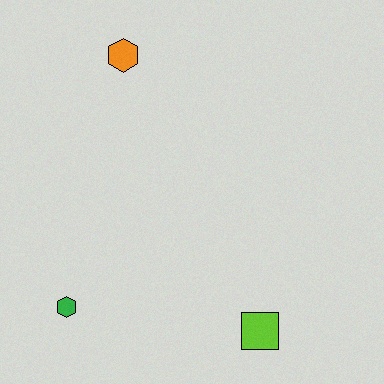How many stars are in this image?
There are no stars.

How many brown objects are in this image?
There are no brown objects.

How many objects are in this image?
There are 3 objects.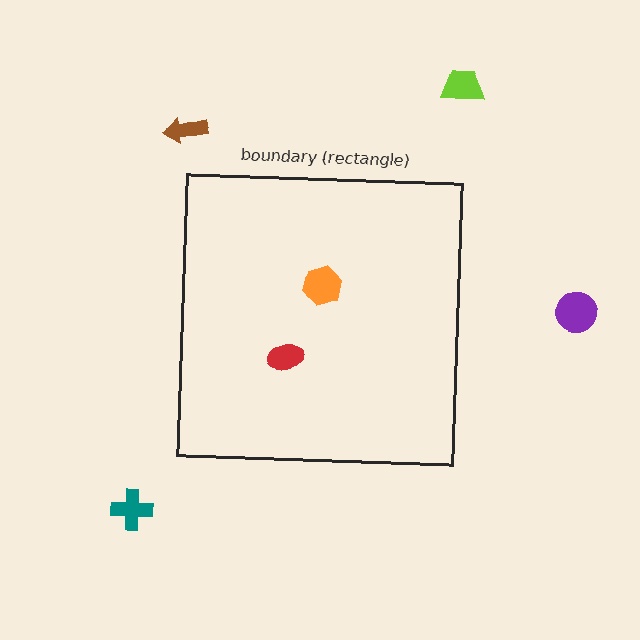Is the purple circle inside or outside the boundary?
Outside.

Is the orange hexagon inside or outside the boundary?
Inside.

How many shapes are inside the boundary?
2 inside, 4 outside.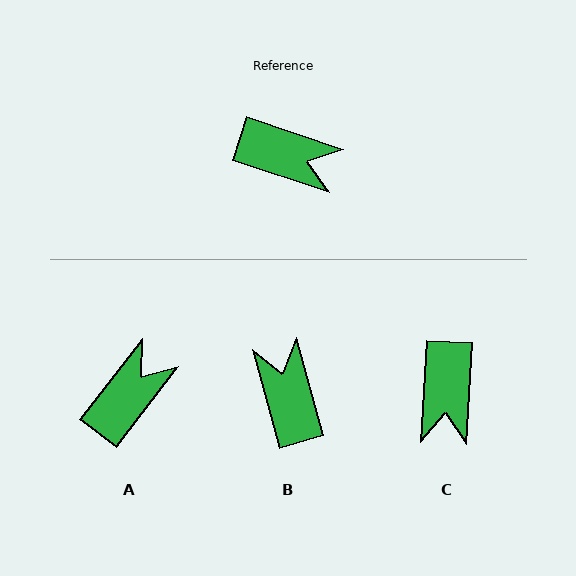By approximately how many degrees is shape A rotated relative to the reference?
Approximately 71 degrees counter-clockwise.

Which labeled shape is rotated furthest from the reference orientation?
B, about 124 degrees away.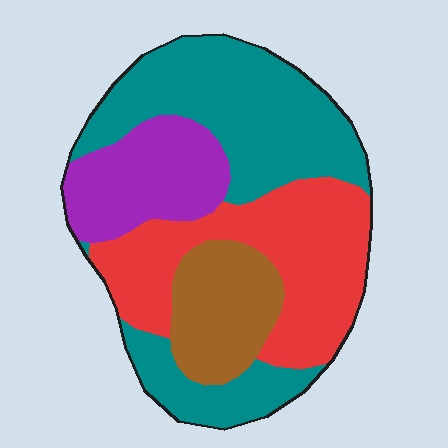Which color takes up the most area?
Teal, at roughly 40%.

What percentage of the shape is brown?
Brown covers around 15% of the shape.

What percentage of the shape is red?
Red covers 30% of the shape.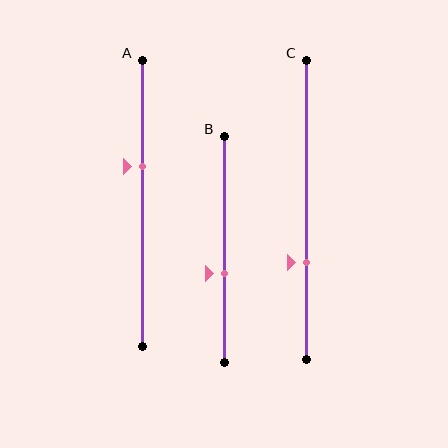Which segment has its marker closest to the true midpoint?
Segment B has its marker closest to the true midpoint.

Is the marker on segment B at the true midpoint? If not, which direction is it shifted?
No, the marker on segment B is shifted downward by about 11% of the segment length.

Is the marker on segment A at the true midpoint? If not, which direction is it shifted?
No, the marker on segment A is shifted upward by about 13% of the segment length.